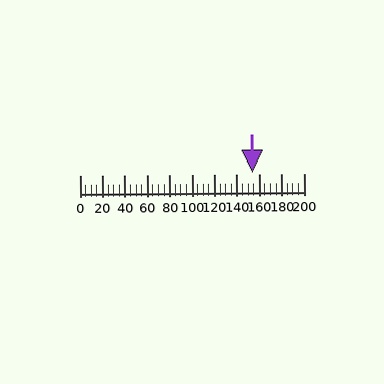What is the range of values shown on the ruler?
The ruler shows values from 0 to 200.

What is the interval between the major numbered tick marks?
The major tick marks are spaced 20 units apart.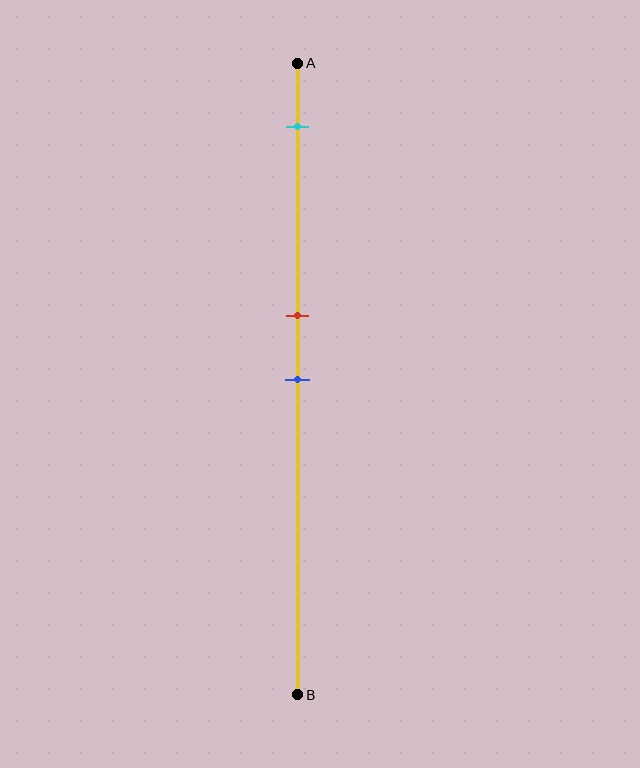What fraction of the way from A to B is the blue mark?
The blue mark is approximately 50% (0.5) of the way from A to B.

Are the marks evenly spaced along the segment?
No, the marks are not evenly spaced.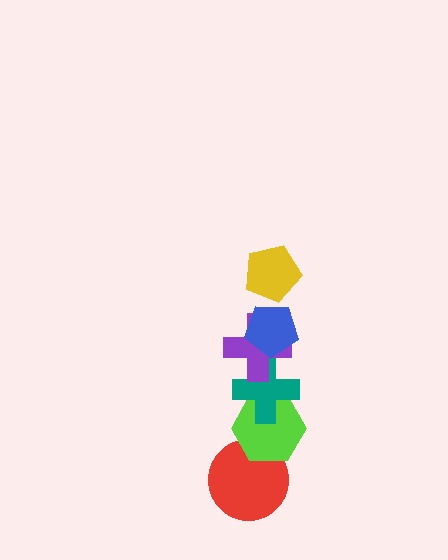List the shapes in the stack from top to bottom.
From top to bottom: the yellow pentagon, the blue pentagon, the purple cross, the teal cross, the lime hexagon, the red circle.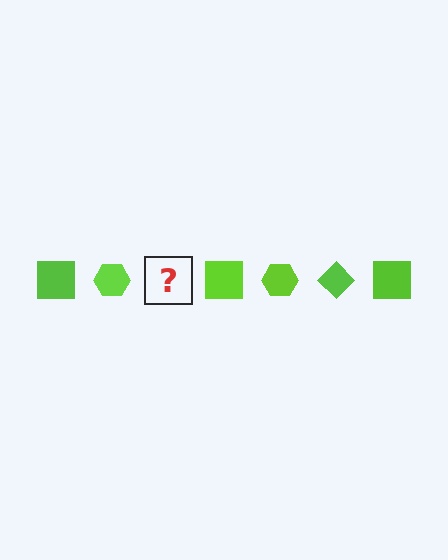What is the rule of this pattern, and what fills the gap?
The rule is that the pattern cycles through square, hexagon, diamond shapes in lime. The gap should be filled with a lime diamond.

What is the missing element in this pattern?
The missing element is a lime diamond.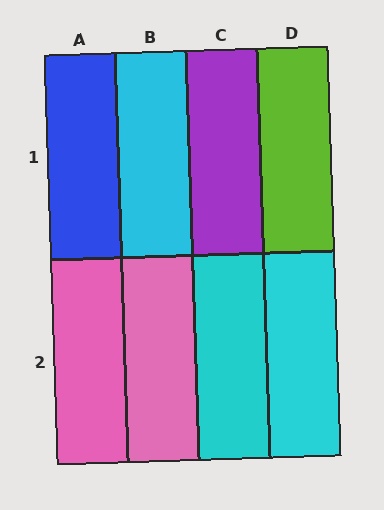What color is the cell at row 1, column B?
Cyan.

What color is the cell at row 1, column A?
Blue.